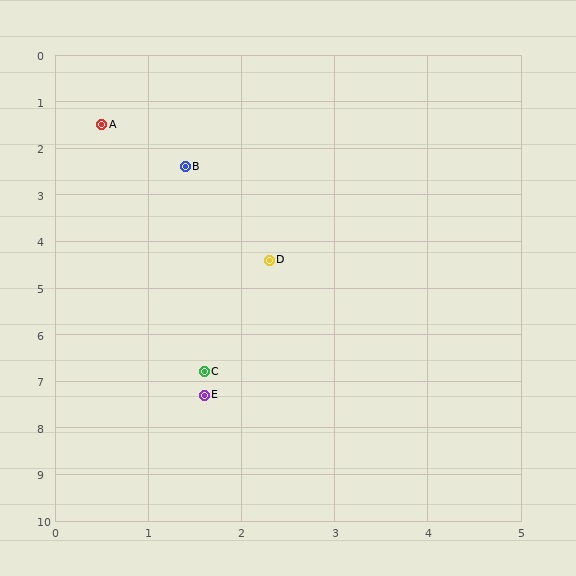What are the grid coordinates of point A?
Point A is at approximately (0.5, 1.5).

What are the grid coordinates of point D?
Point D is at approximately (2.3, 4.4).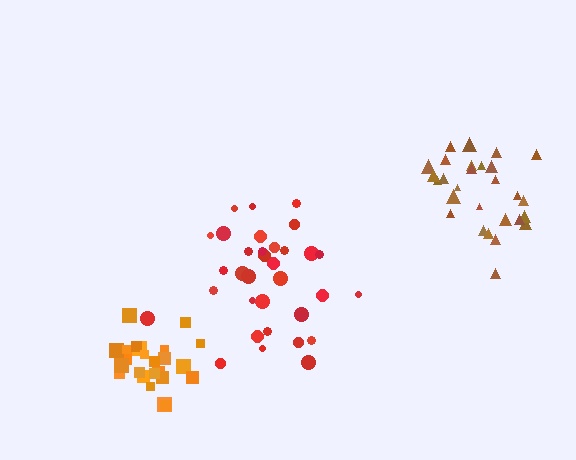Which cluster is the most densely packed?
Orange.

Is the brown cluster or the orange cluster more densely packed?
Orange.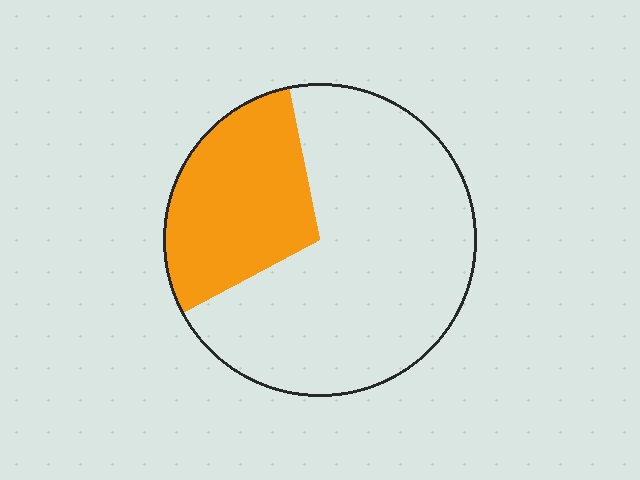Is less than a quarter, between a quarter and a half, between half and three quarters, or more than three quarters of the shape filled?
Between a quarter and a half.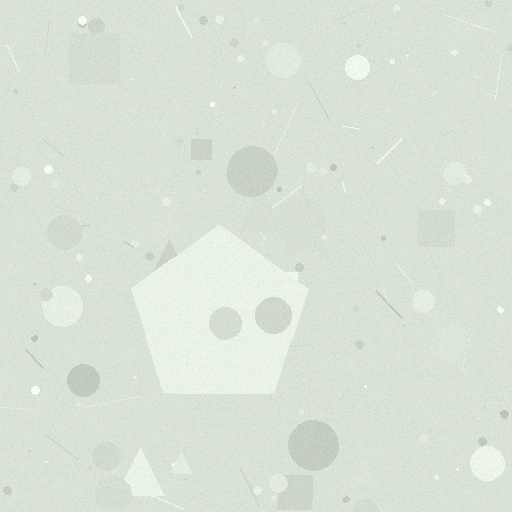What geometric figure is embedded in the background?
A pentagon is embedded in the background.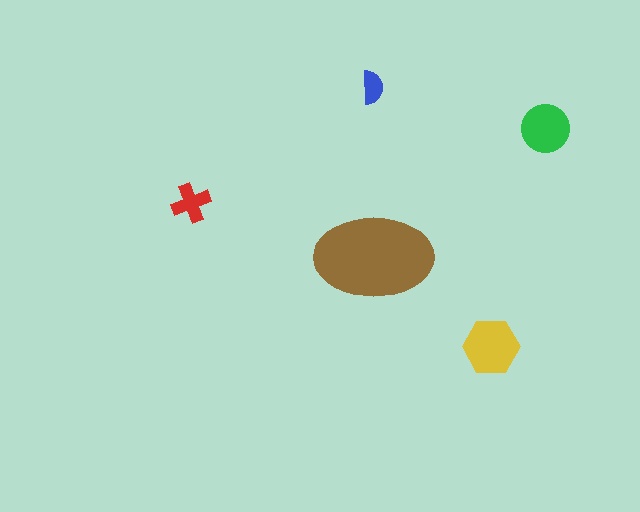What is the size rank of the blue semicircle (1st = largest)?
5th.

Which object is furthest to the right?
The green circle is rightmost.